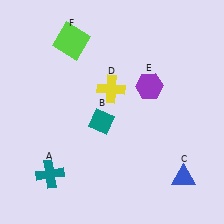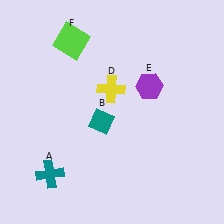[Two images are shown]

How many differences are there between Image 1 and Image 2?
There is 1 difference between the two images.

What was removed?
The blue triangle (C) was removed in Image 2.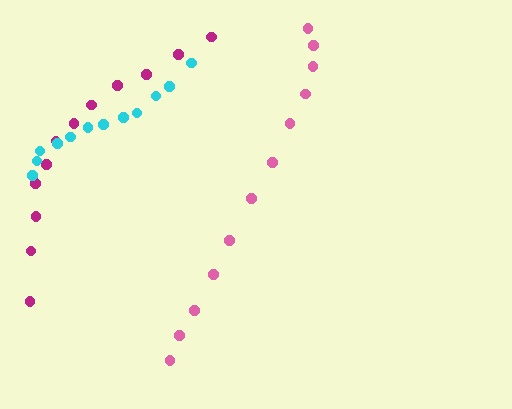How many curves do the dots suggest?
There are 3 distinct paths.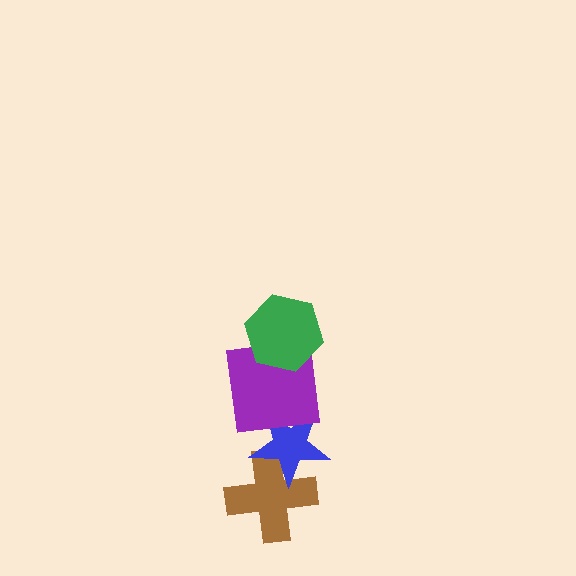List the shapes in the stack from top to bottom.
From top to bottom: the green hexagon, the purple square, the blue star, the brown cross.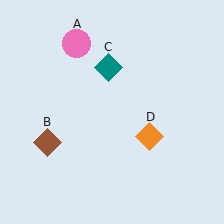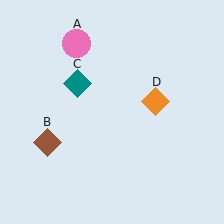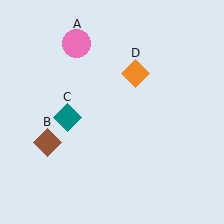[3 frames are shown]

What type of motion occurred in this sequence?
The teal diamond (object C), orange diamond (object D) rotated counterclockwise around the center of the scene.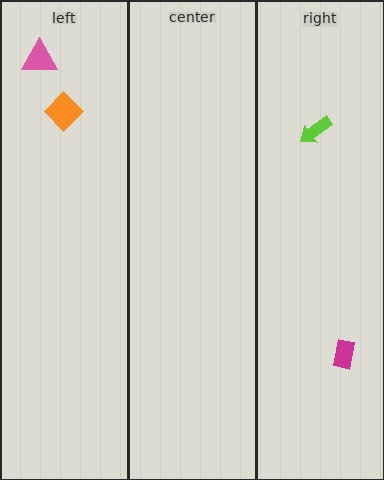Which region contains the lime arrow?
The right region.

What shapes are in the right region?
The magenta rectangle, the lime arrow.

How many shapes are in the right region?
2.